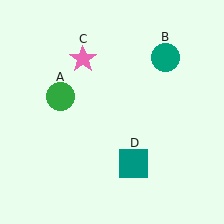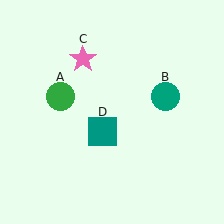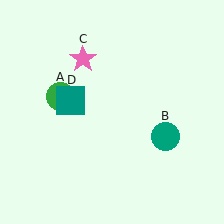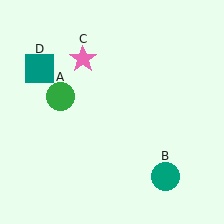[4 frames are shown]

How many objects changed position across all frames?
2 objects changed position: teal circle (object B), teal square (object D).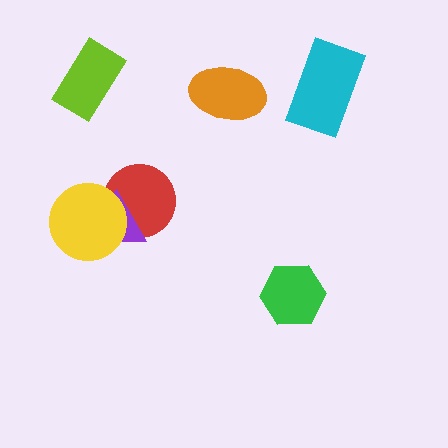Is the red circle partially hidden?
Yes, it is partially covered by another shape.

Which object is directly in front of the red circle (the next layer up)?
The purple triangle is directly in front of the red circle.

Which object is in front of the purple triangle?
The yellow circle is in front of the purple triangle.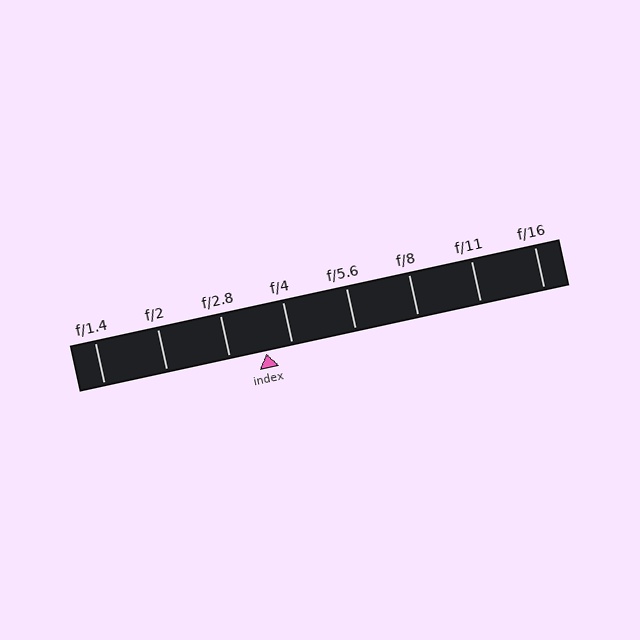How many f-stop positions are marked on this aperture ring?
There are 8 f-stop positions marked.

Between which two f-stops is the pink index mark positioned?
The index mark is between f/2.8 and f/4.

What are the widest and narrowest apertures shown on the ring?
The widest aperture shown is f/1.4 and the narrowest is f/16.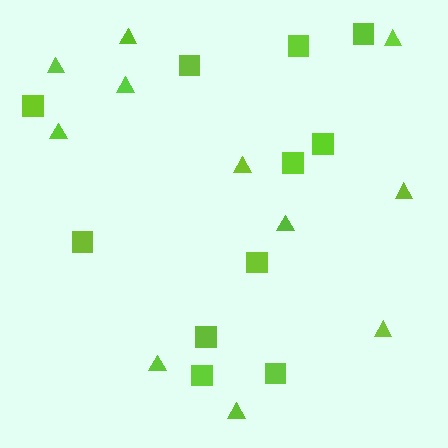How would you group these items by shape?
There are 2 groups: one group of triangles (11) and one group of squares (11).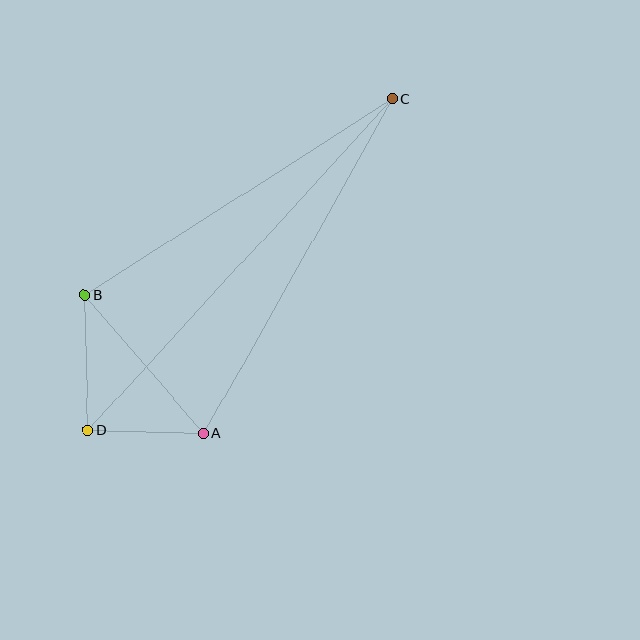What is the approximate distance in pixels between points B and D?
The distance between B and D is approximately 135 pixels.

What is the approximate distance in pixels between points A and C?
The distance between A and C is approximately 384 pixels.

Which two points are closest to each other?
Points A and D are closest to each other.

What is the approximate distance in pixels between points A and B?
The distance between A and B is approximately 183 pixels.